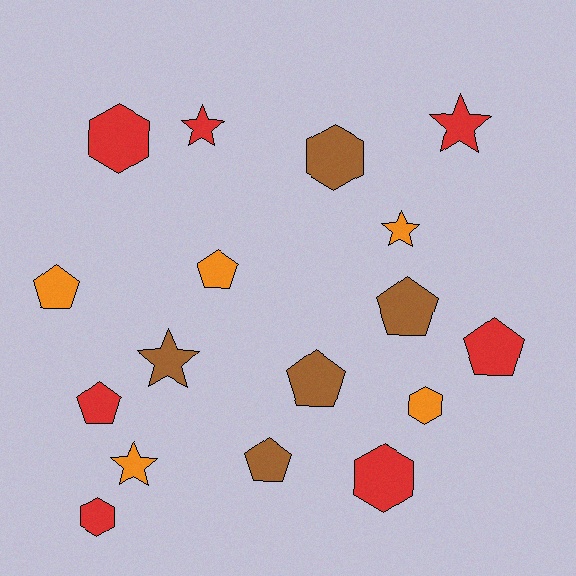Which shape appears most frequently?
Pentagon, with 7 objects.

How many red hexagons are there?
There are 3 red hexagons.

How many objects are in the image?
There are 17 objects.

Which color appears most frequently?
Red, with 7 objects.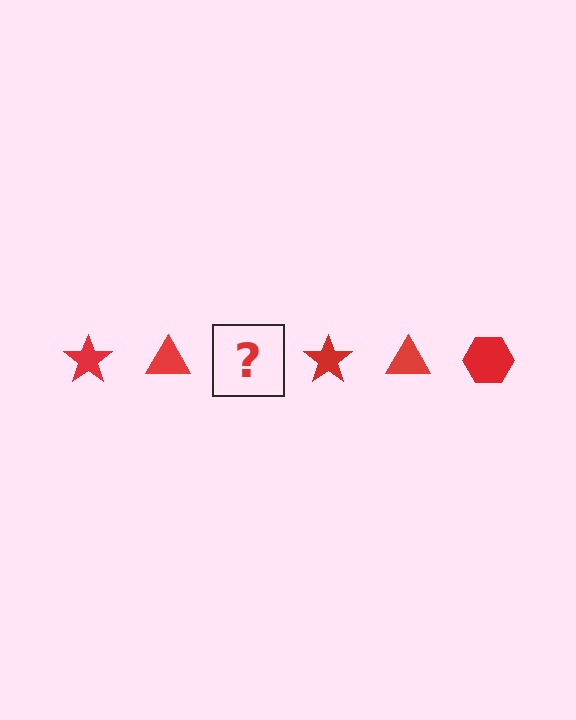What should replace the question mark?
The question mark should be replaced with a red hexagon.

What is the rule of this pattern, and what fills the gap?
The rule is that the pattern cycles through star, triangle, hexagon shapes in red. The gap should be filled with a red hexagon.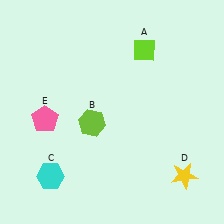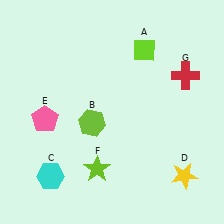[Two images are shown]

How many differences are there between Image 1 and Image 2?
There are 2 differences between the two images.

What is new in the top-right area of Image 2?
A red cross (G) was added in the top-right area of Image 2.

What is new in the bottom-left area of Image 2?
A lime star (F) was added in the bottom-left area of Image 2.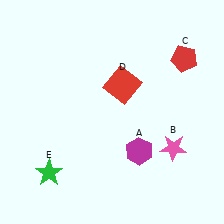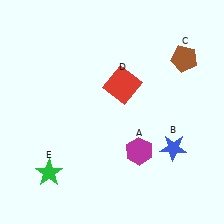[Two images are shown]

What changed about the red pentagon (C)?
In Image 1, C is red. In Image 2, it changed to brown.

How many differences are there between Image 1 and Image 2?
There are 2 differences between the two images.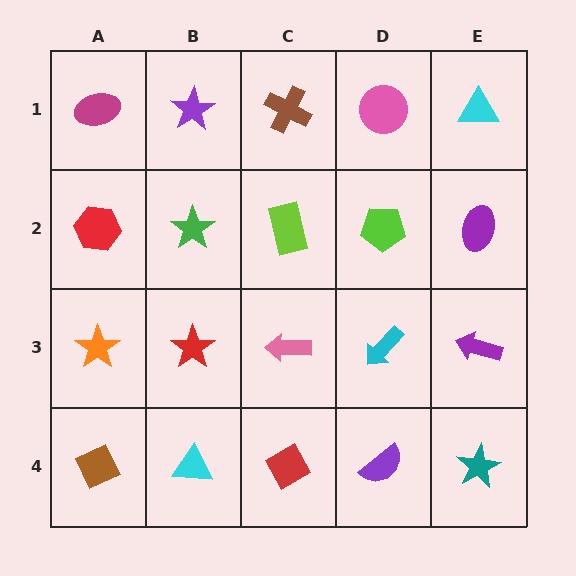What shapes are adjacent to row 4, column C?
A pink arrow (row 3, column C), a cyan triangle (row 4, column B), a purple semicircle (row 4, column D).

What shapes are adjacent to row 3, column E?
A purple ellipse (row 2, column E), a teal star (row 4, column E), a cyan arrow (row 3, column D).